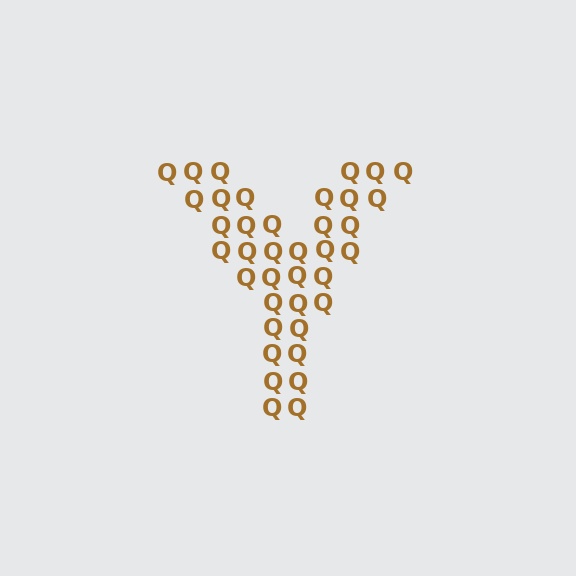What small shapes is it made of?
It is made of small letter Q's.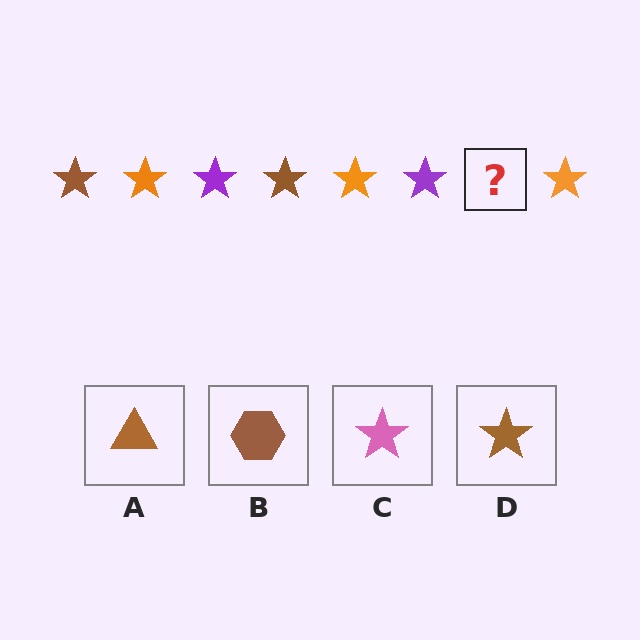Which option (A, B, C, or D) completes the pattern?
D.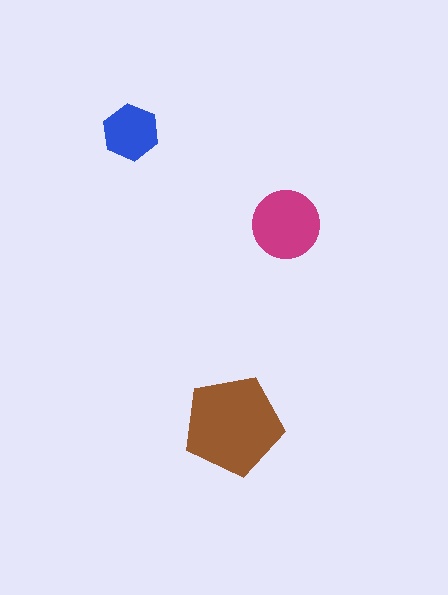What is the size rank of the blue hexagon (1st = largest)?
3rd.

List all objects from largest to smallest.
The brown pentagon, the magenta circle, the blue hexagon.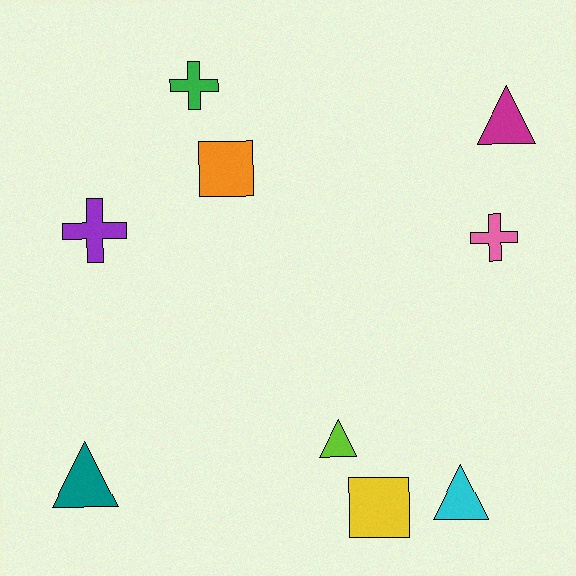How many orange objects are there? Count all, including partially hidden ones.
There is 1 orange object.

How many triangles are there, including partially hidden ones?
There are 4 triangles.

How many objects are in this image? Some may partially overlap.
There are 9 objects.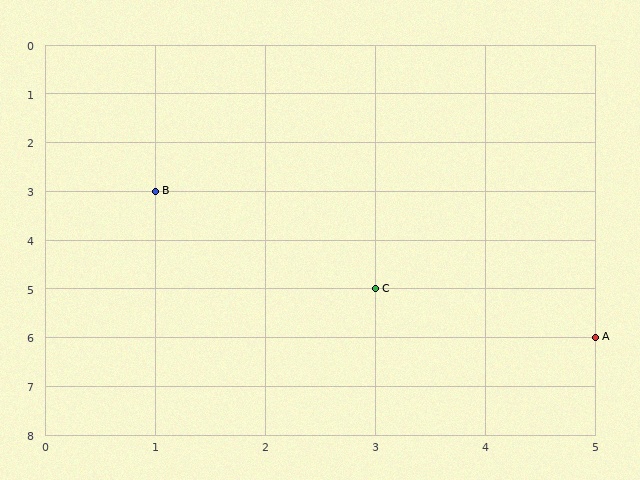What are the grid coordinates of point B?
Point B is at grid coordinates (1, 3).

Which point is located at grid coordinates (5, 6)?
Point A is at (5, 6).